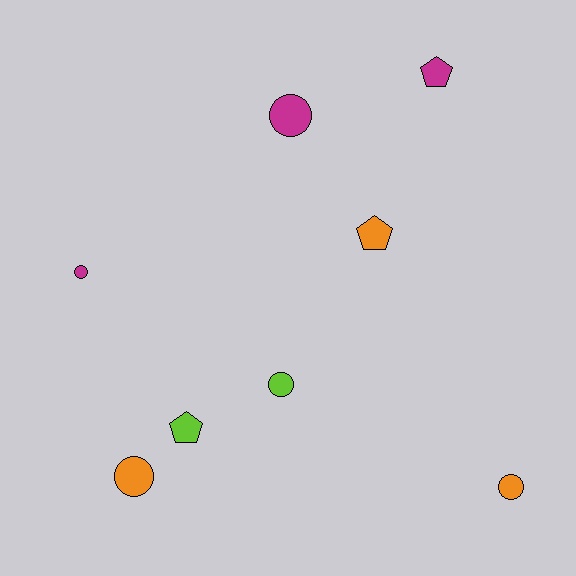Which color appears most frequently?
Magenta, with 3 objects.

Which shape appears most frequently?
Circle, with 5 objects.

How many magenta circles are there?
There are 2 magenta circles.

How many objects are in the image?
There are 8 objects.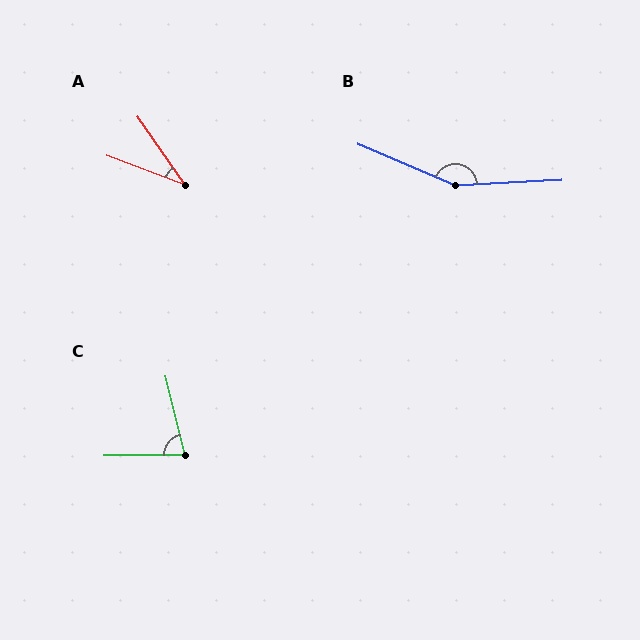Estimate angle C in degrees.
Approximately 77 degrees.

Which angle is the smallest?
A, at approximately 35 degrees.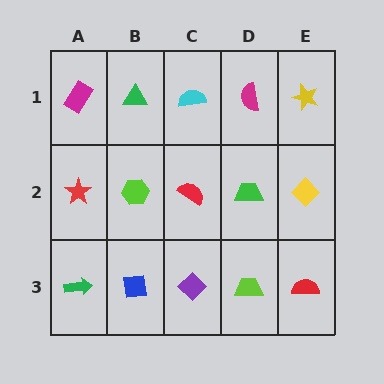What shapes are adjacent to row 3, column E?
A yellow diamond (row 2, column E), a lime trapezoid (row 3, column D).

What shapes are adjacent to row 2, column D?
A magenta semicircle (row 1, column D), a lime trapezoid (row 3, column D), a red semicircle (row 2, column C), a yellow diamond (row 2, column E).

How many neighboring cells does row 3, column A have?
2.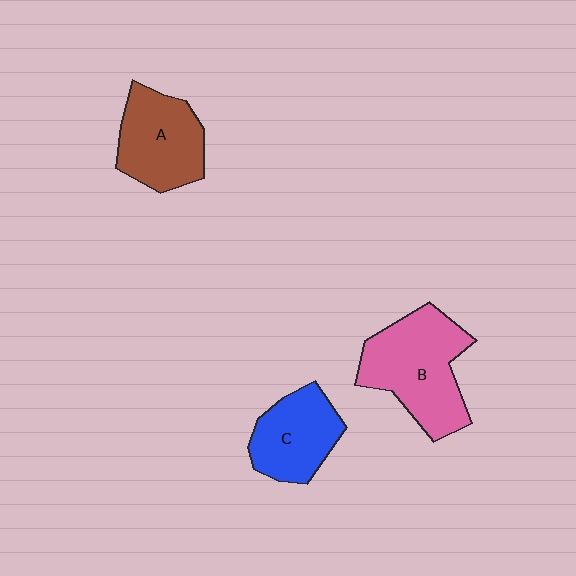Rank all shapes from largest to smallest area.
From largest to smallest: B (pink), A (brown), C (blue).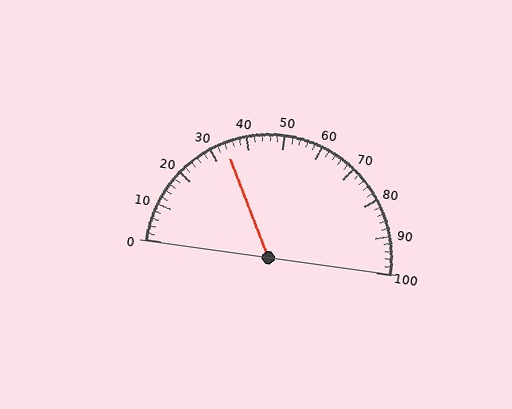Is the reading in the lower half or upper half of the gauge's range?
The reading is in the lower half of the range (0 to 100).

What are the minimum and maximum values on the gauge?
The gauge ranges from 0 to 100.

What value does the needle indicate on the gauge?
The needle indicates approximately 34.